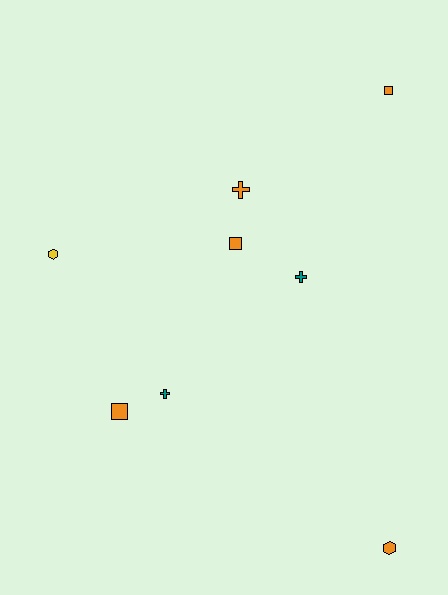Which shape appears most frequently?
Cross, with 3 objects.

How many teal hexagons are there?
There are no teal hexagons.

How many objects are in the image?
There are 8 objects.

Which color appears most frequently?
Orange, with 5 objects.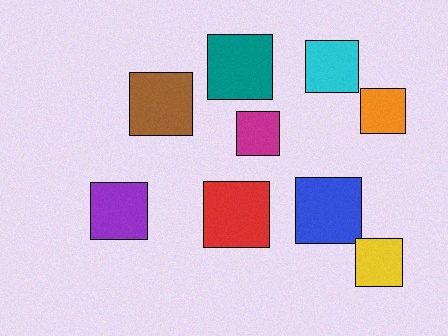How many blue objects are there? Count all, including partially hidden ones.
There is 1 blue object.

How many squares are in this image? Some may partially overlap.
There are 9 squares.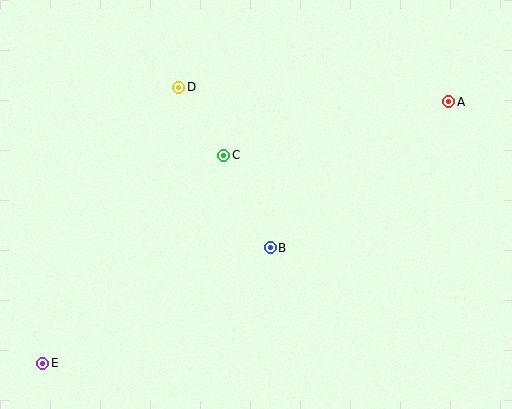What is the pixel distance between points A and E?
The distance between A and E is 483 pixels.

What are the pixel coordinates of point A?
Point A is at (449, 102).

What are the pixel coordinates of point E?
Point E is at (43, 363).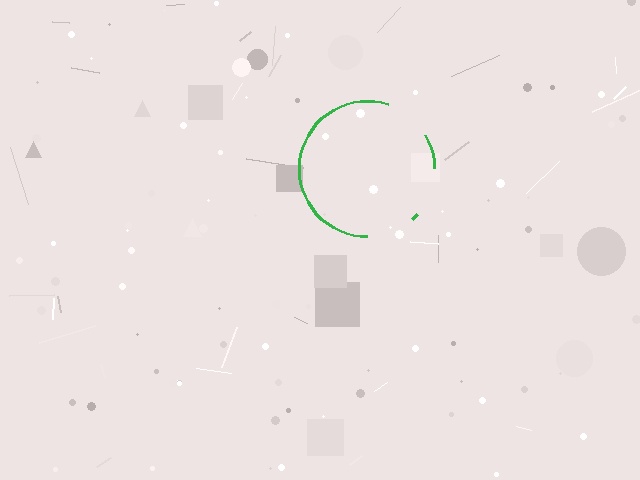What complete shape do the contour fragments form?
The contour fragments form a circle.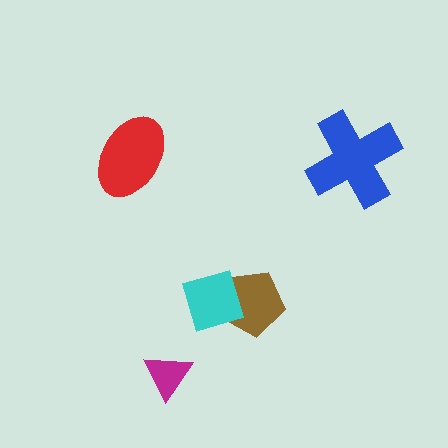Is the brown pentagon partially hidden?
Yes, it is partially covered by another shape.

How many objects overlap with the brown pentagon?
1 object overlaps with the brown pentagon.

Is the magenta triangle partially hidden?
No, no other shape covers it.